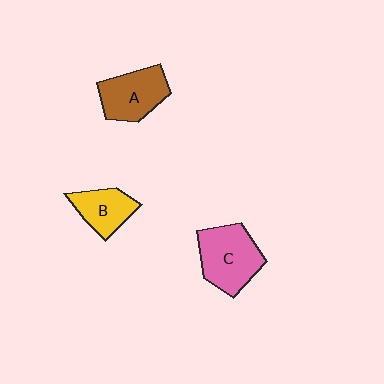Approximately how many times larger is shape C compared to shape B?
Approximately 1.5 times.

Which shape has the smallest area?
Shape B (yellow).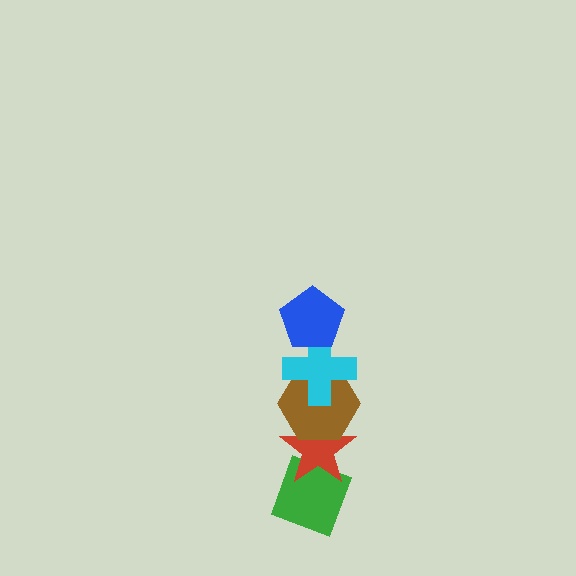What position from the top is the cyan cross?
The cyan cross is 2nd from the top.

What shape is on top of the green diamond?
The red star is on top of the green diamond.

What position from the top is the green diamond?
The green diamond is 5th from the top.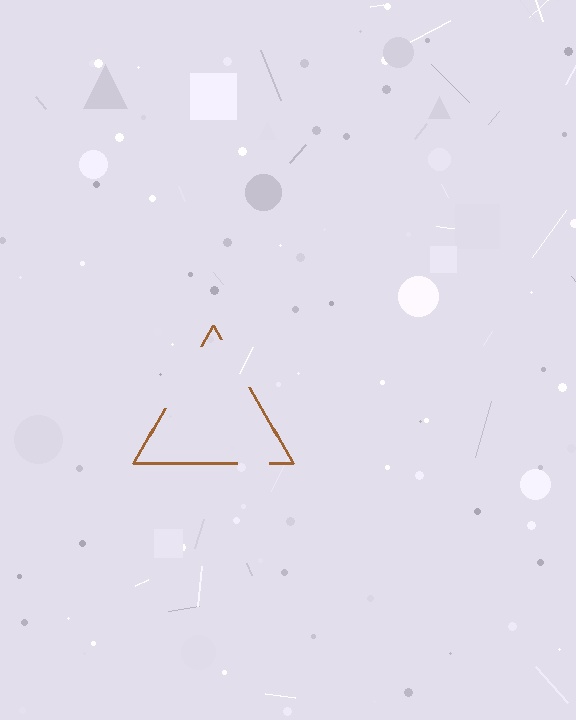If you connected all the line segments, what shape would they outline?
They would outline a triangle.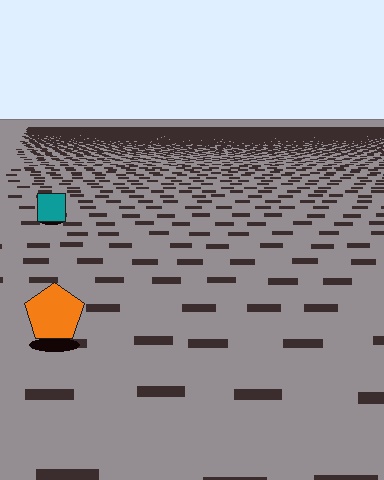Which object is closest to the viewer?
The orange pentagon is closest. The texture marks near it are larger and more spread out.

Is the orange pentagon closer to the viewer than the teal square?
Yes. The orange pentagon is closer — you can tell from the texture gradient: the ground texture is coarser near it.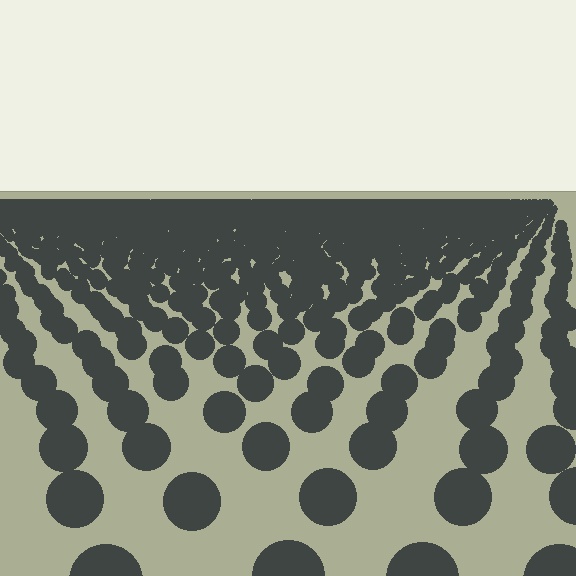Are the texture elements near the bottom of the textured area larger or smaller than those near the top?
Larger. Near the bottom, elements are closer to the viewer and appear at a bigger on-screen size.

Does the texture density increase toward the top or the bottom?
Density increases toward the top.